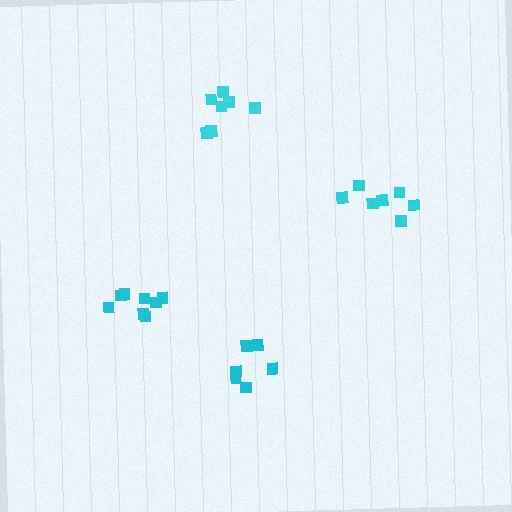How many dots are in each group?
Group 1: 8 dots, Group 2: 7 dots, Group 3: 7 dots, Group 4: 6 dots (28 total).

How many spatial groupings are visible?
There are 4 spatial groupings.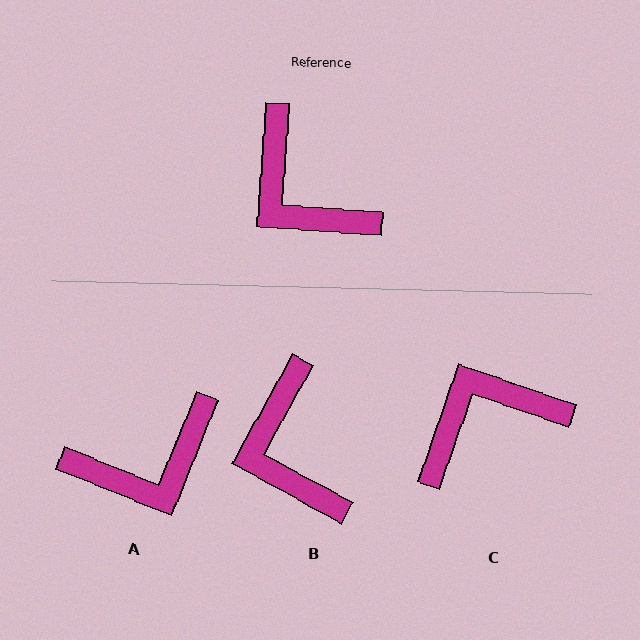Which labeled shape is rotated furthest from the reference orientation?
C, about 105 degrees away.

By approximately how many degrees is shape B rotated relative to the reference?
Approximately 25 degrees clockwise.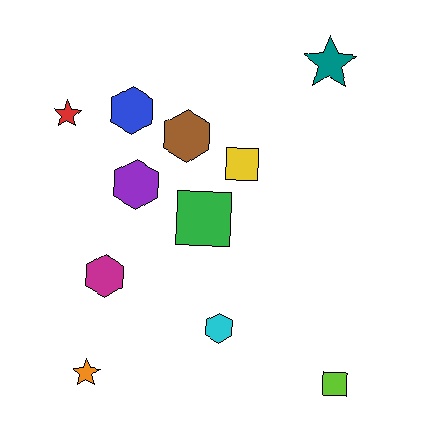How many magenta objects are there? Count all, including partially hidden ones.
There is 1 magenta object.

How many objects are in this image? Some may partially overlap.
There are 11 objects.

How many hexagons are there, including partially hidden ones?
There are 5 hexagons.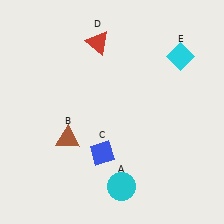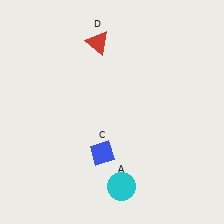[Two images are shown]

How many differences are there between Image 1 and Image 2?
There are 2 differences between the two images.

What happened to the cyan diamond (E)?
The cyan diamond (E) was removed in Image 2. It was in the top-right area of Image 1.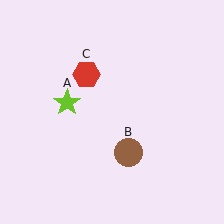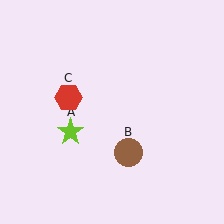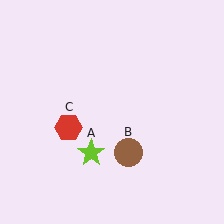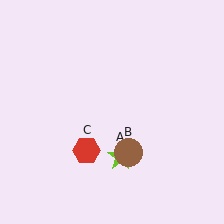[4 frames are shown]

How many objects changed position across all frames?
2 objects changed position: lime star (object A), red hexagon (object C).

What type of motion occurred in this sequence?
The lime star (object A), red hexagon (object C) rotated counterclockwise around the center of the scene.